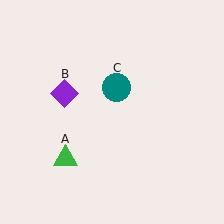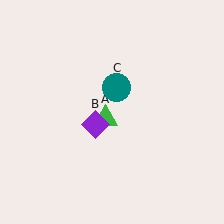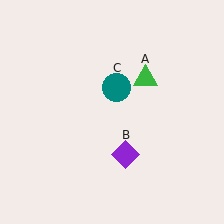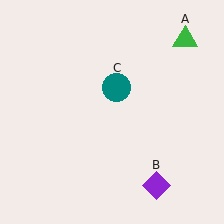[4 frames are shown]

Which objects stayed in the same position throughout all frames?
Teal circle (object C) remained stationary.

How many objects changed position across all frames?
2 objects changed position: green triangle (object A), purple diamond (object B).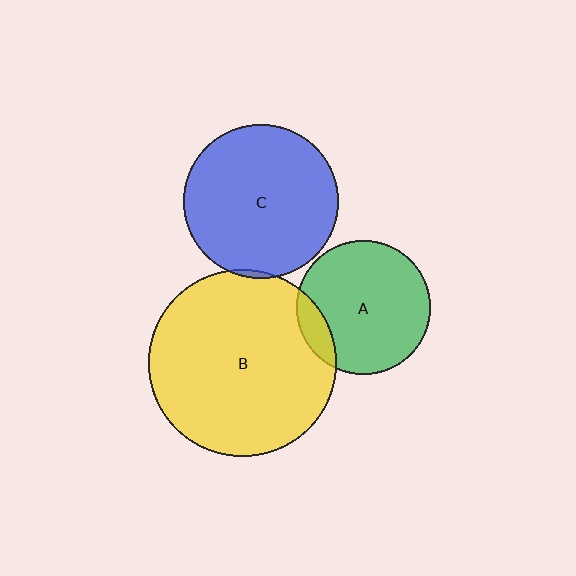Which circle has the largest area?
Circle B (yellow).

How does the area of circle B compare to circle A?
Approximately 2.0 times.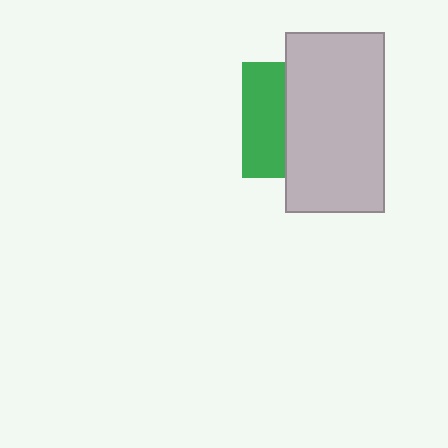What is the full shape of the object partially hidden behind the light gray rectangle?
The partially hidden object is a green square.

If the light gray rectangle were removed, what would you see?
You would see the complete green square.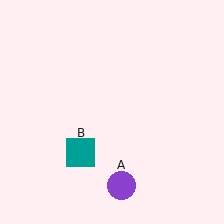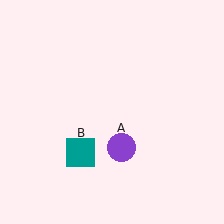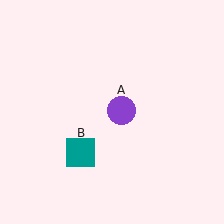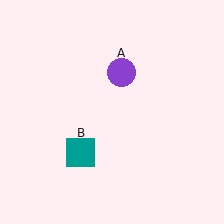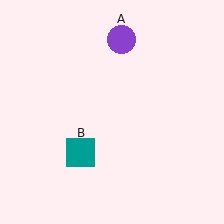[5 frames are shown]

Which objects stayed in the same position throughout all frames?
Teal square (object B) remained stationary.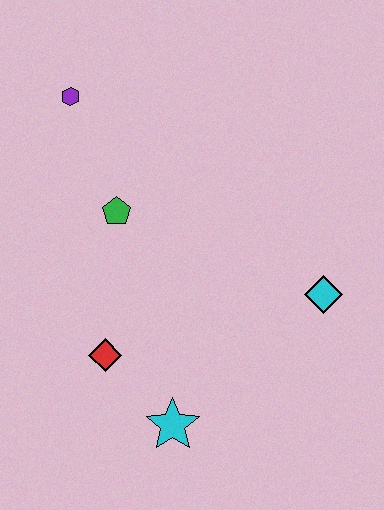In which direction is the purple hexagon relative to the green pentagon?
The purple hexagon is above the green pentagon.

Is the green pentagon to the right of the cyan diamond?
No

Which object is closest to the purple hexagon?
The green pentagon is closest to the purple hexagon.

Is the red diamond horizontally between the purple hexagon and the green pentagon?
Yes